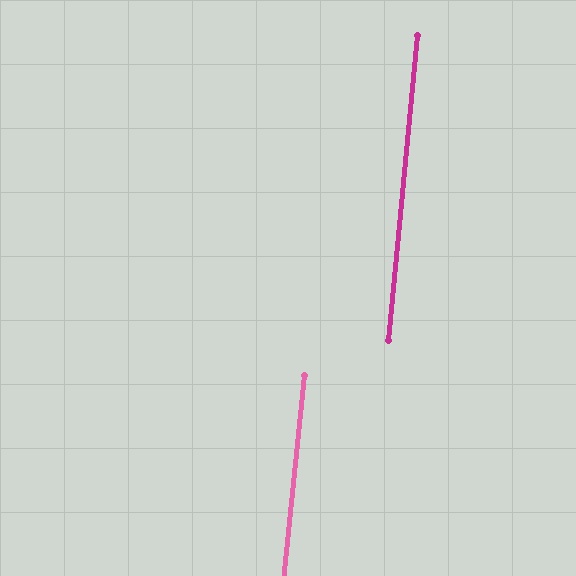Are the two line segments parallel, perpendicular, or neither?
Parallel — their directions differ by only 0.4°.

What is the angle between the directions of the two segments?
Approximately 0 degrees.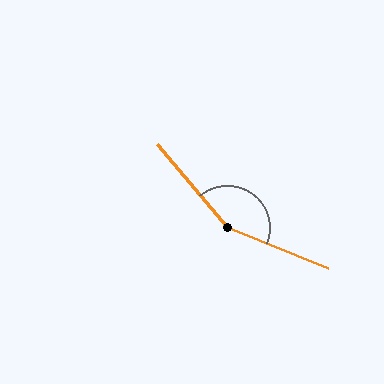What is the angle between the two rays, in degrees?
Approximately 152 degrees.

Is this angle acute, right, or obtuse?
It is obtuse.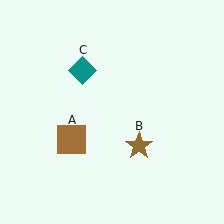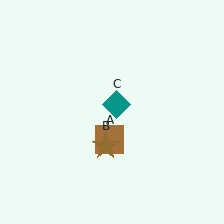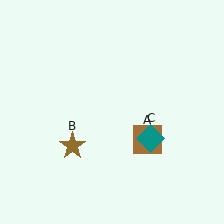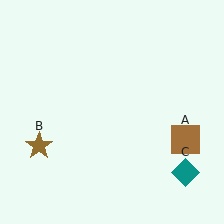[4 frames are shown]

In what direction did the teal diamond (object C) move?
The teal diamond (object C) moved down and to the right.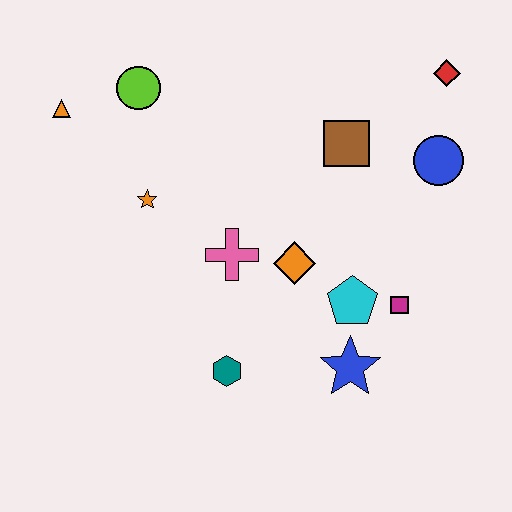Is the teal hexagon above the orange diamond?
No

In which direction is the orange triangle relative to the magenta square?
The orange triangle is to the left of the magenta square.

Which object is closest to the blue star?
The cyan pentagon is closest to the blue star.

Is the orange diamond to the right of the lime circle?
Yes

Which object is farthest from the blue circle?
The orange triangle is farthest from the blue circle.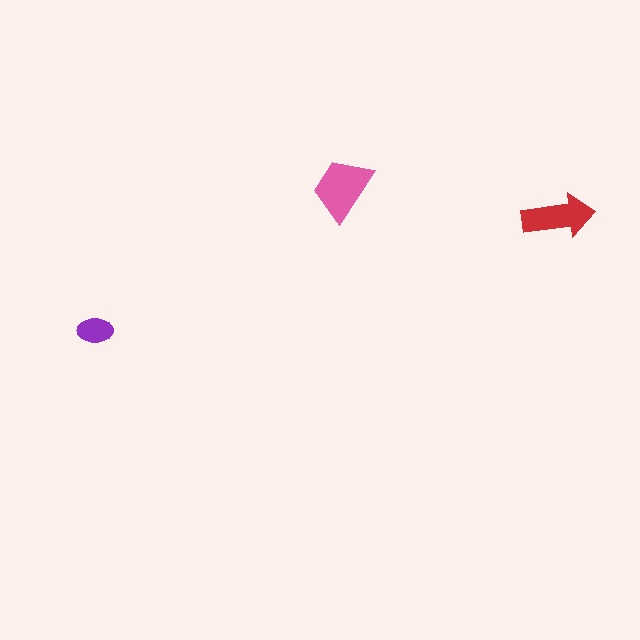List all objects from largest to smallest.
The pink trapezoid, the red arrow, the purple ellipse.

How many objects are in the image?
There are 3 objects in the image.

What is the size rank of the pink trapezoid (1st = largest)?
1st.